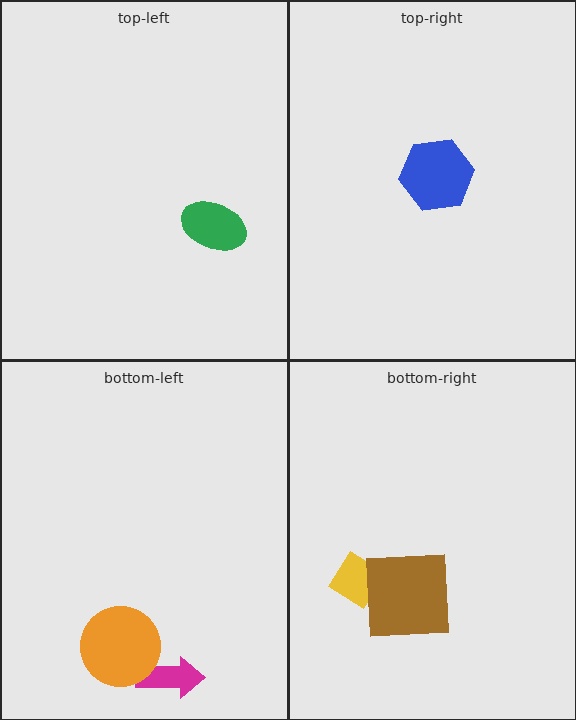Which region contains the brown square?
The bottom-right region.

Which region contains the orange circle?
The bottom-left region.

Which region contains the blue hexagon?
The top-right region.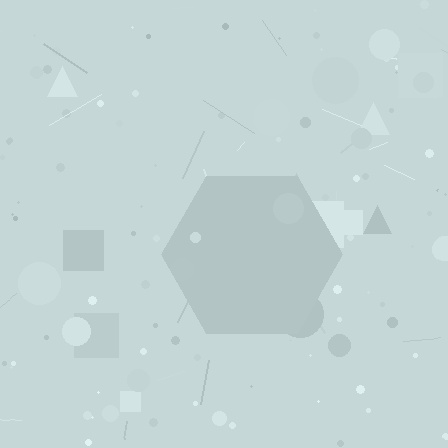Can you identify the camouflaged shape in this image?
The camouflaged shape is a hexagon.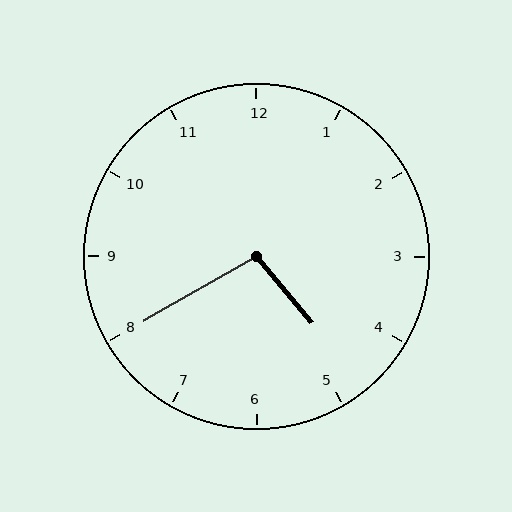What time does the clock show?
4:40.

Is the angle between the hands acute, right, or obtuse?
It is obtuse.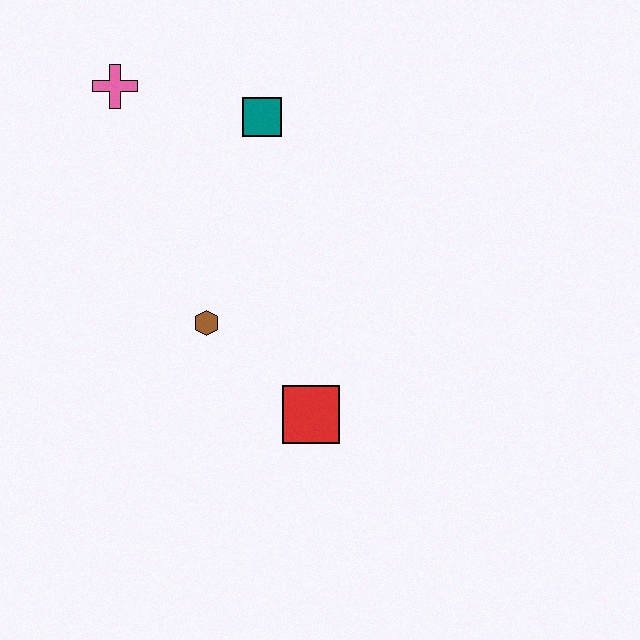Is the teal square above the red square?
Yes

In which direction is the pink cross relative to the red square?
The pink cross is above the red square.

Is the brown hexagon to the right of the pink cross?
Yes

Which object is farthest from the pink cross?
The red square is farthest from the pink cross.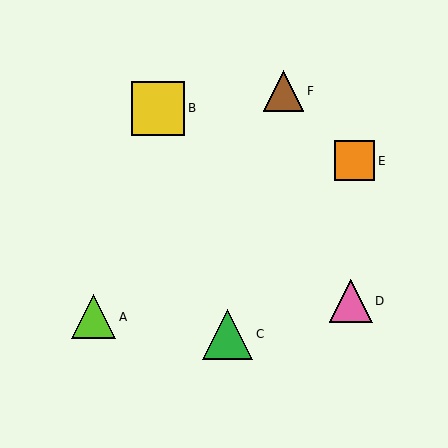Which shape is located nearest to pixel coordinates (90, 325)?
The lime triangle (labeled A) at (94, 317) is nearest to that location.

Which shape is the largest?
The yellow square (labeled B) is the largest.